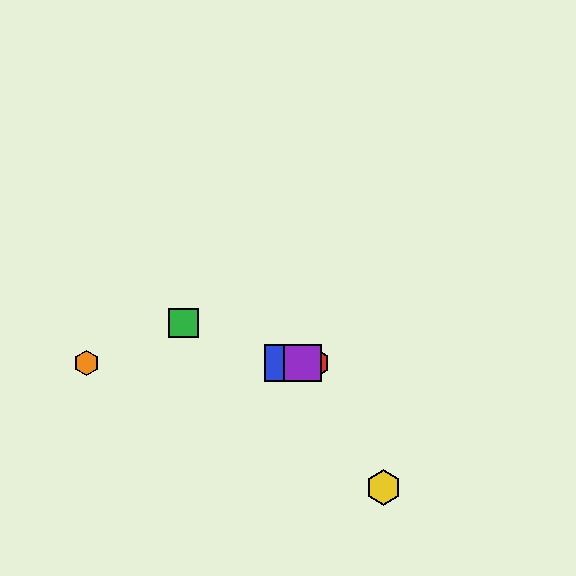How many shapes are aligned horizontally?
4 shapes (the red hexagon, the blue square, the purple square, the orange hexagon) are aligned horizontally.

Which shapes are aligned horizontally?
The red hexagon, the blue square, the purple square, the orange hexagon are aligned horizontally.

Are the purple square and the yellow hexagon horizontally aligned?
No, the purple square is at y≈363 and the yellow hexagon is at y≈488.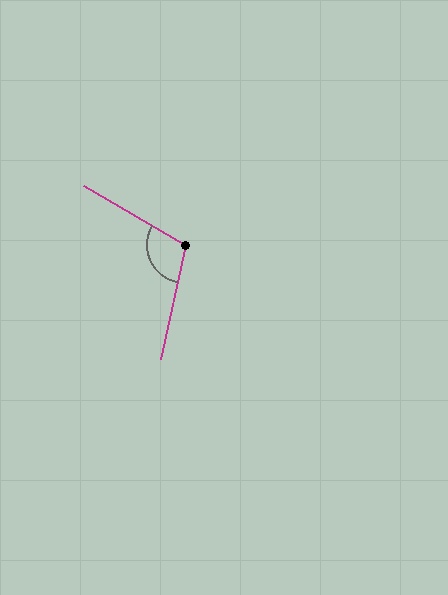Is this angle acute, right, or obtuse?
It is obtuse.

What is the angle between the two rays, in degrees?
Approximately 108 degrees.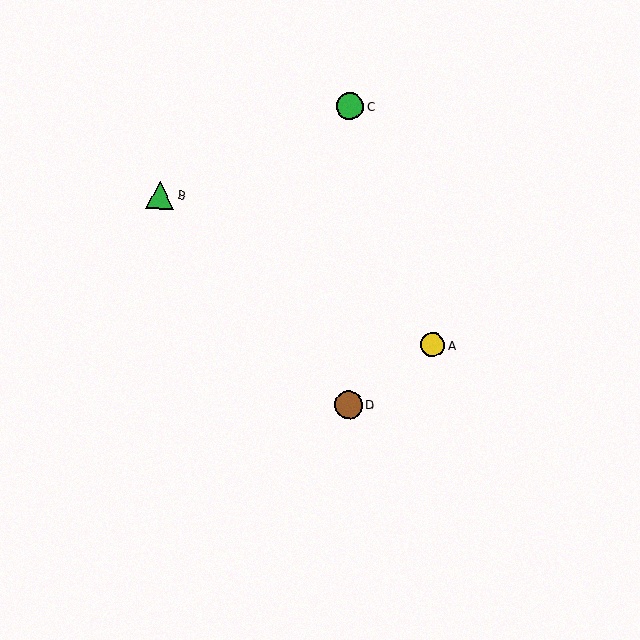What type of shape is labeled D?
Shape D is a brown circle.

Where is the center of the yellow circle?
The center of the yellow circle is at (433, 345).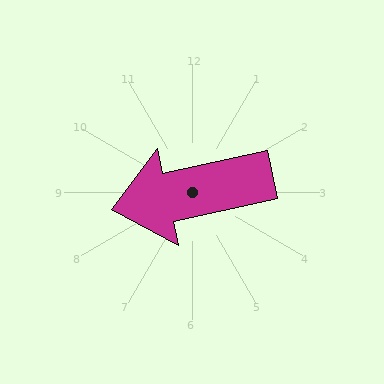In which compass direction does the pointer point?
West.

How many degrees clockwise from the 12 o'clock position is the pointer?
Approximately 258 degrees.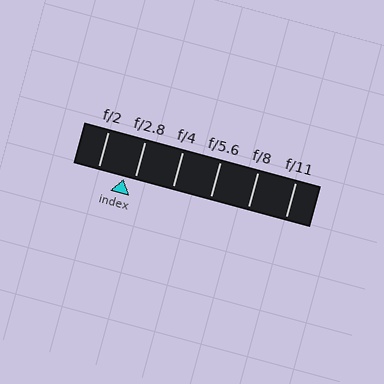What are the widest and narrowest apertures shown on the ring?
The widest aperture shown is f/2 and the narrowest is f/11.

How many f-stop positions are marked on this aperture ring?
There are 6 f-stop positions marked.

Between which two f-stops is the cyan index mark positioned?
The index mark is between f/2 and f/2.8.